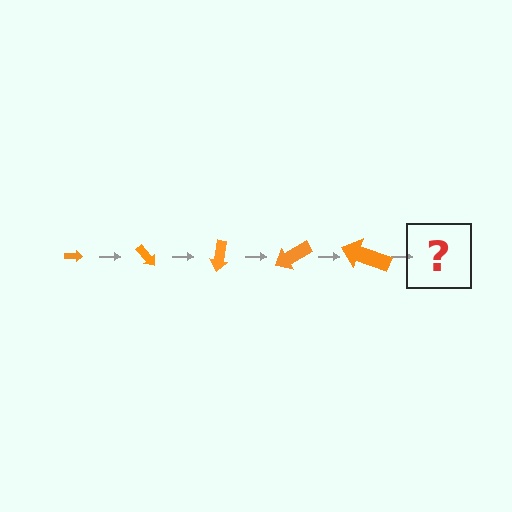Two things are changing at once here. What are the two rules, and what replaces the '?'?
The two rules are that the arrow grows larger each step and it rotates 50 degrees each step. The '?' should be an arrow, larger than the previous one and rotated 250 degrees from the start.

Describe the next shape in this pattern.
It should be an arrow, larger than the previous one and rotated 250 degrees from the start.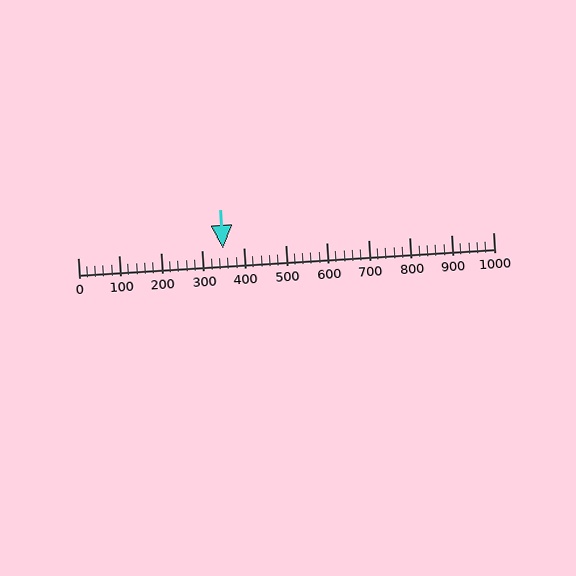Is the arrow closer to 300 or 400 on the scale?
The arrow is closer to 400.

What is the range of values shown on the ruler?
The ruler shows values from 0 to 1000.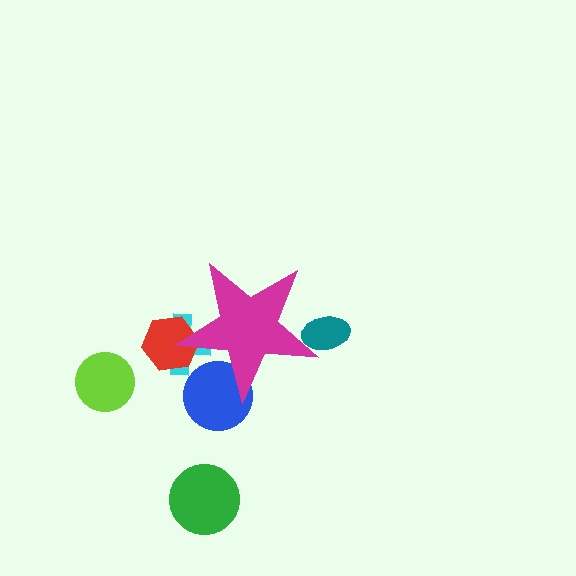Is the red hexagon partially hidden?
Yes, the red hexagon is partially hidden behind the magenta star.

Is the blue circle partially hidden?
Yes, the blue circle is partially hidden behind the magenta star.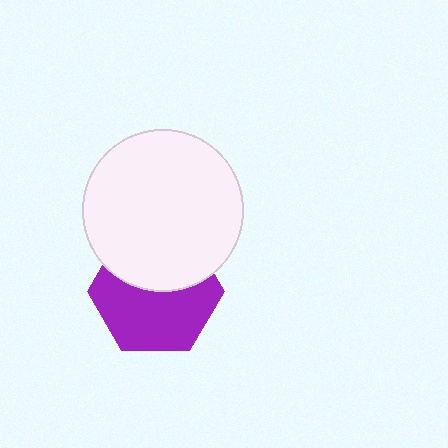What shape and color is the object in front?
The object in front is a white circle.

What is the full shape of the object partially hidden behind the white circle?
The partially hidden object is a purple hexagon.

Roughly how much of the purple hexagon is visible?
About half of it is visible (roughly 59%).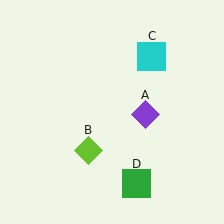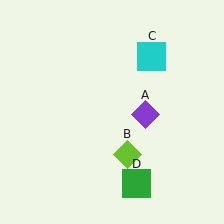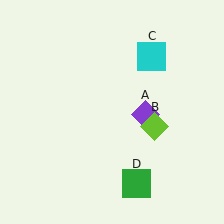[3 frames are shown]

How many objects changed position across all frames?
1 object changed position: lime diamond (object B).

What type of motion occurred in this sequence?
The lime diamond (object B) rotated counterclockwise around the center of the scene.